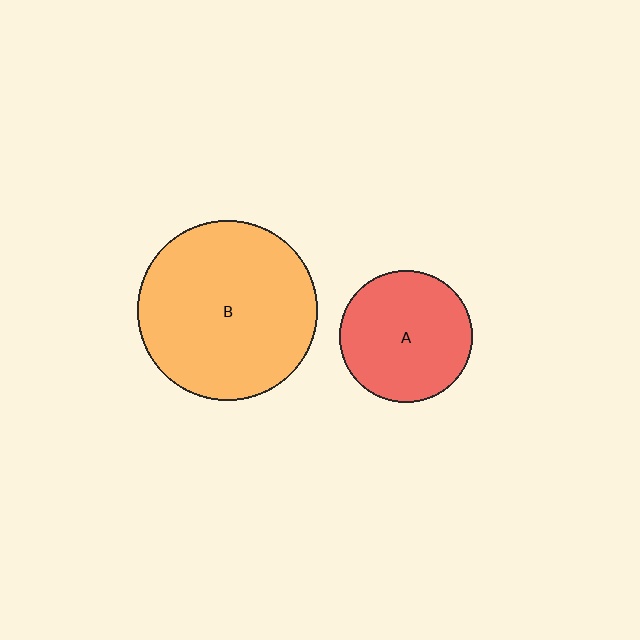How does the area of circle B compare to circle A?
Approximately 1.8 times.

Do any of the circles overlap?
No, none of the circles overlap.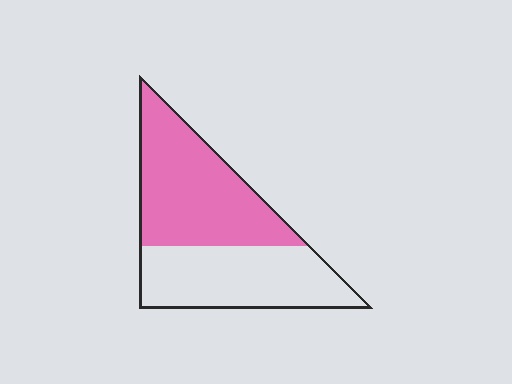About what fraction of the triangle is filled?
About one half (1/2).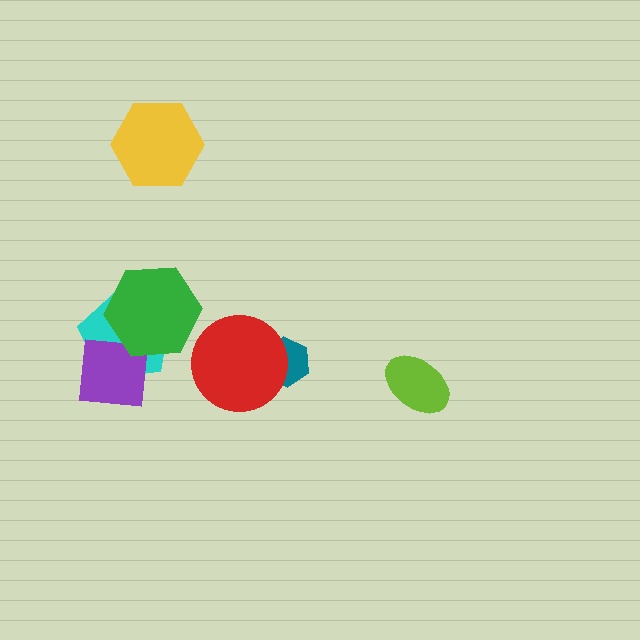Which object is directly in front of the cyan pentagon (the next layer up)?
The purple square is directly in front of the cyan pentagon.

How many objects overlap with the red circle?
1 object overlaps with the red circle.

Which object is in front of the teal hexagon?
The red circle is in front of the teal hexagon.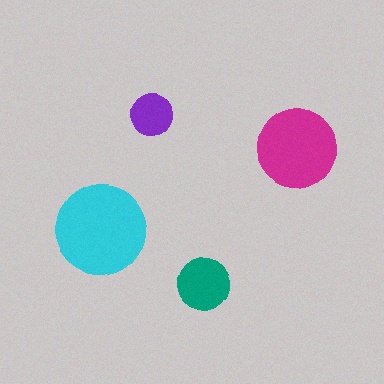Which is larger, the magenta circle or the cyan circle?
The cyan one.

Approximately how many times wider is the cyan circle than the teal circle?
About 1.5 times wider.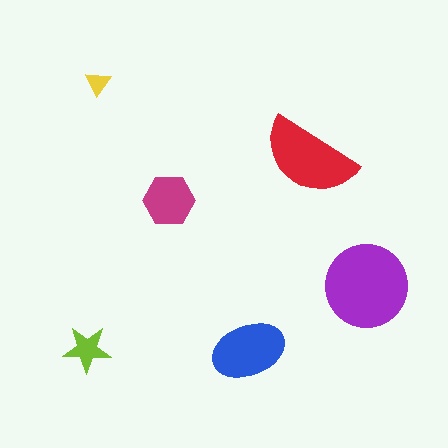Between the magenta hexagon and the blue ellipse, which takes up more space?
The blue ellipse.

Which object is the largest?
The purple circle.